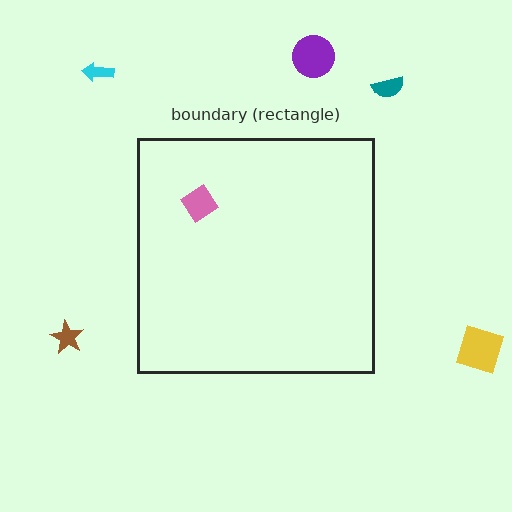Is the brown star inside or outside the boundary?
Outside.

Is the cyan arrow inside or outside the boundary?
Outside.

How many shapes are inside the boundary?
1 inside, 5 outside.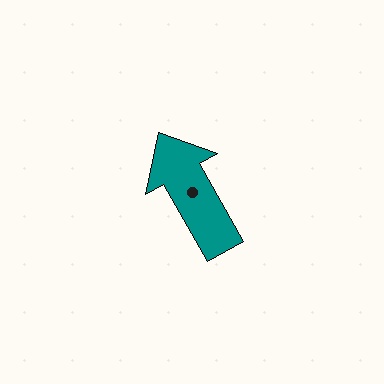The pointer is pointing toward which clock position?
Roughly 11 o'clock.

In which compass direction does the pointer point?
Northwest.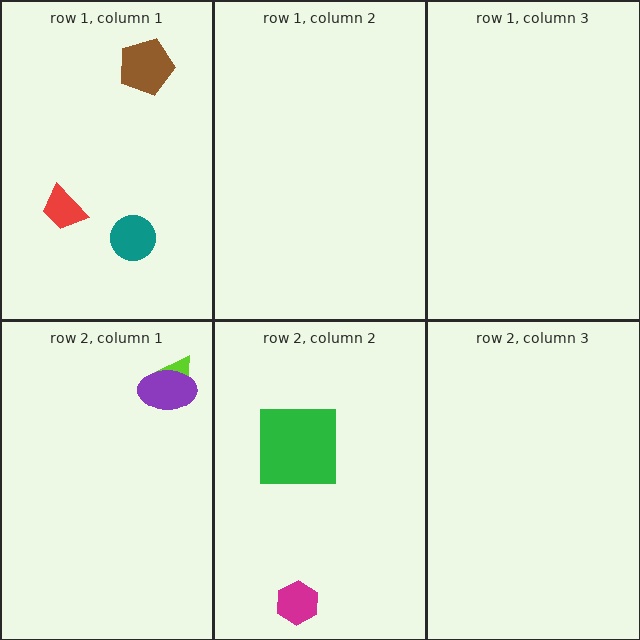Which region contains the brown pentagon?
The row 1, column 1 region.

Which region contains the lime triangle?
The row 2, column 1 region.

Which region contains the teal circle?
The row 1, column 1 region.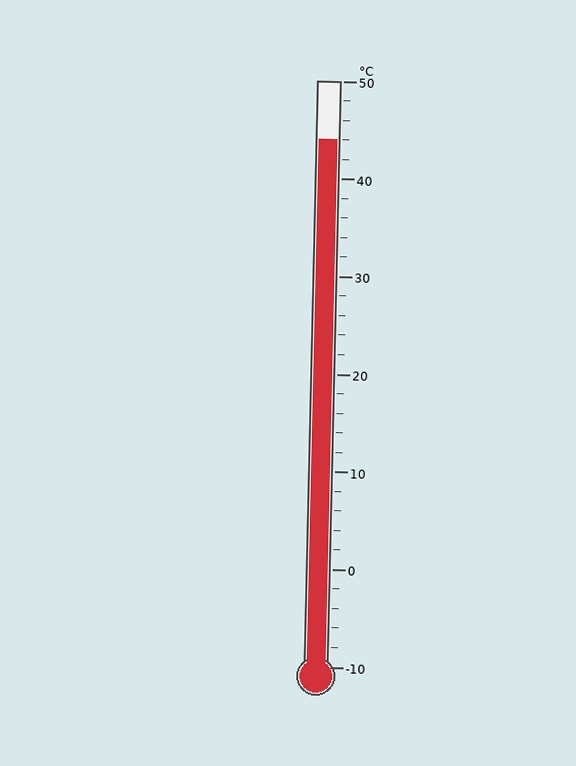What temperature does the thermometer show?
The thermometer shows approximately 44°C.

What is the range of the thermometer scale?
The thermometer scale ranges from -10°C to 50°C.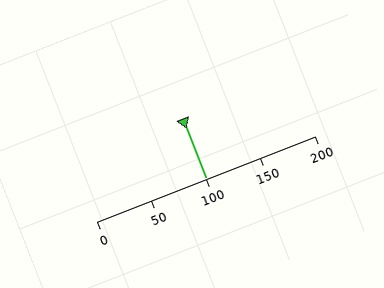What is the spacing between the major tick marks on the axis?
The major ticks are spaced 50 apart.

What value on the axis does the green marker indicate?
The marker indicates approximately 100.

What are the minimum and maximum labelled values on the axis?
The axis runs from 0 to 200.